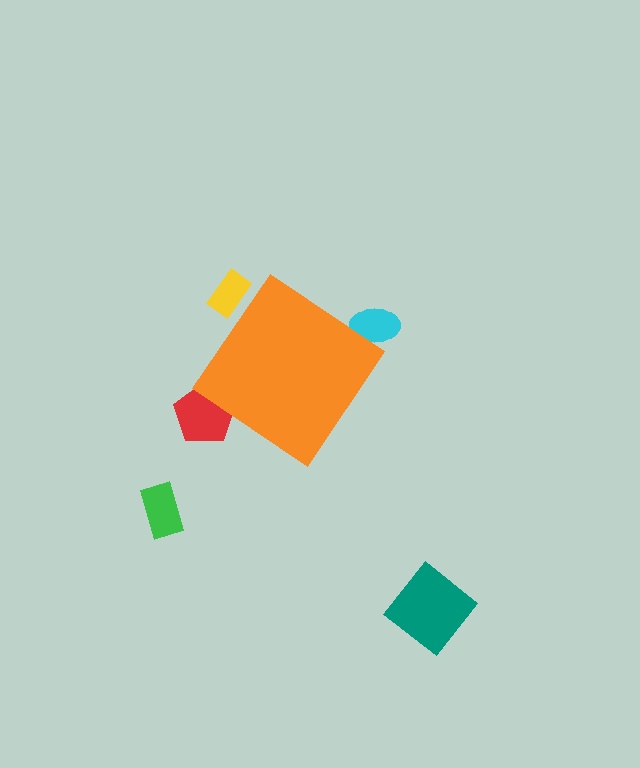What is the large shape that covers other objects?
An orange diamond.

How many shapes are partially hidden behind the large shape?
3 shapes are partially hidden.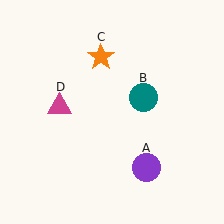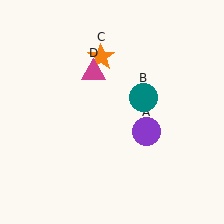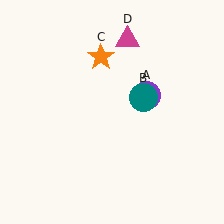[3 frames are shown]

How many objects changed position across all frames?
2 objects changed position: purple circle (object A), magenta triangle (object D).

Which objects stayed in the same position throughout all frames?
Teal circle (object B) and orange star (object C) remained stationary.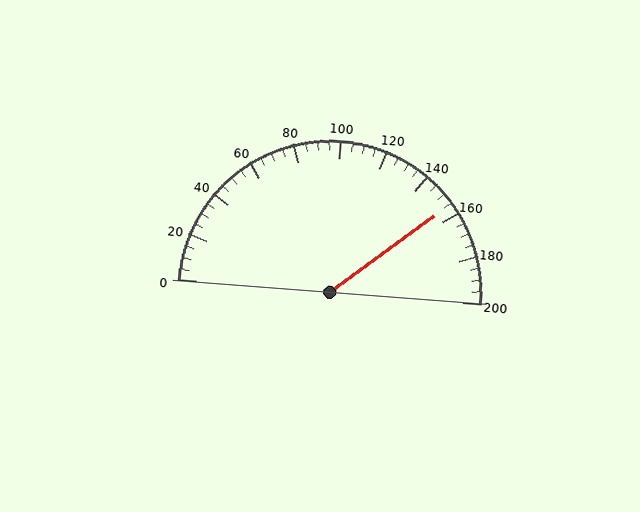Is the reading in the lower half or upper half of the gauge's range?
The reading is in the upper half of the range (0 to 200).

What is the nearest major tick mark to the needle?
The nearest major tick mark is 160.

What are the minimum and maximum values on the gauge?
The gauge ranges from 0 to 200.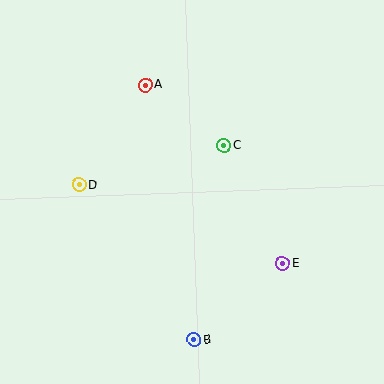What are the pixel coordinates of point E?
Point E is at (282, 264).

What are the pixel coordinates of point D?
Point D is at (79, 185).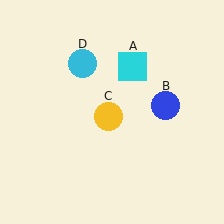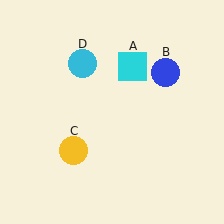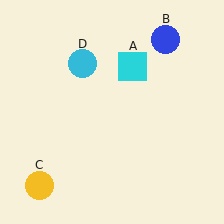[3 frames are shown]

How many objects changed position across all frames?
2 objects changed position: blue circle (object B), yellow circle (object C).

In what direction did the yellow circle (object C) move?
The yellow circle (object C) moved down and to the left.